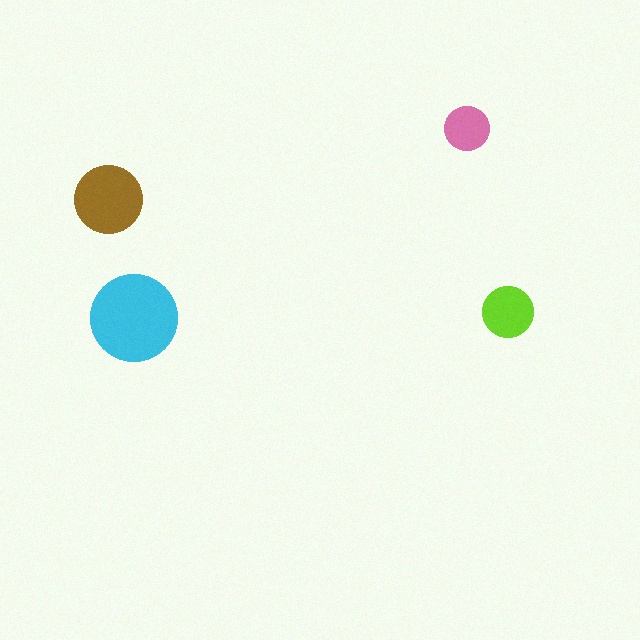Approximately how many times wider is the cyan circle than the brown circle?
About 1.5 times wider.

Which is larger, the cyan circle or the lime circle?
The cyan one.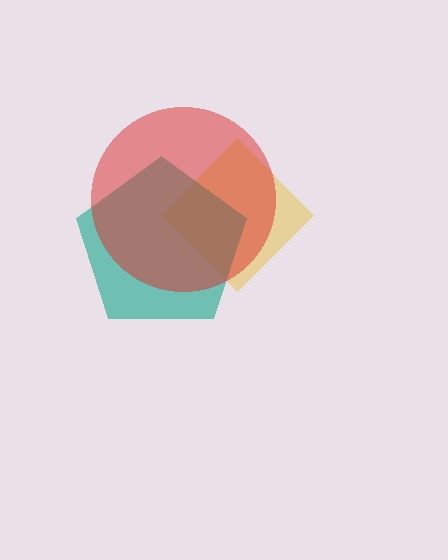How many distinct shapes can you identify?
There are 3 distinct shapes: a yellow diamond, a teal pentagon, a red circle.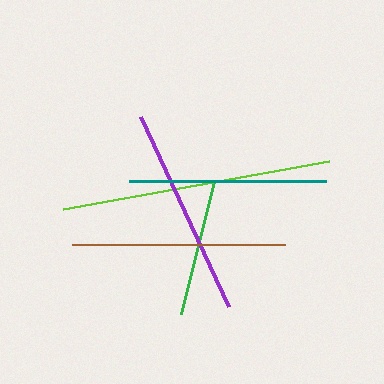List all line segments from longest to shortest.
From longest to shortest: lime, brown, purple, teal, green.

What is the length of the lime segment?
The lime segment is approximately 270 pixels long.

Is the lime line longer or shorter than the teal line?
The lime line is longer than the teal line.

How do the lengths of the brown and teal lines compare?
The brown and teal lines are approximately the same length.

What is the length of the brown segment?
The brown segment is approximately 212 pixels long.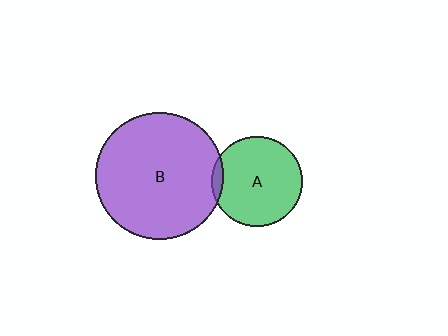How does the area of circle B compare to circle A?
Approximately 2.0 times.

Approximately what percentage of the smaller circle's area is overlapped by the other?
Approximately 5%.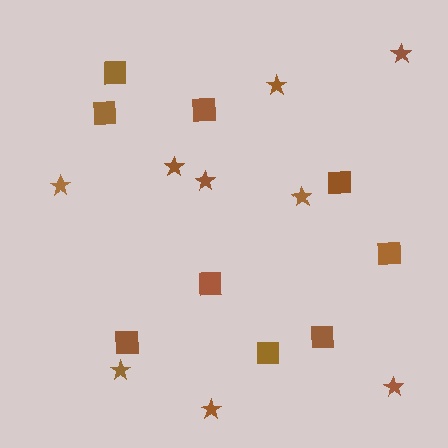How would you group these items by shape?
There are 2 groups: one group of squares (9) and one group of stars (9).